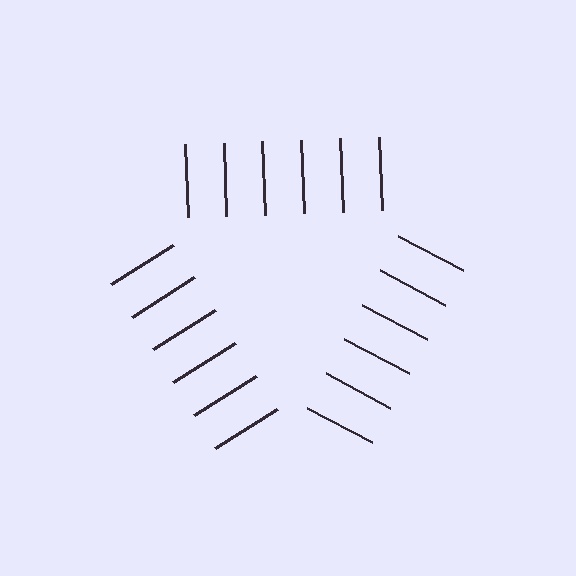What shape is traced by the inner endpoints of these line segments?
An illusory triangle — the line segments terminate on its edges but no continuous stroke is drawn.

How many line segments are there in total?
18 — 6 along each of the 3 edges.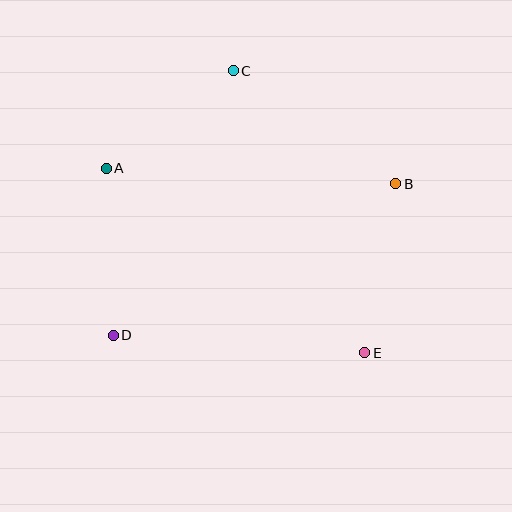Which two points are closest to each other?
Points A and C are closest to each other.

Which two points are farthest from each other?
Points B and D are farthest from each other.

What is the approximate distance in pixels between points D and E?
The distance between D and E is approximately 252 pixels.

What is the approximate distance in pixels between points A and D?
The distance between A and D is approximately 167 pixels.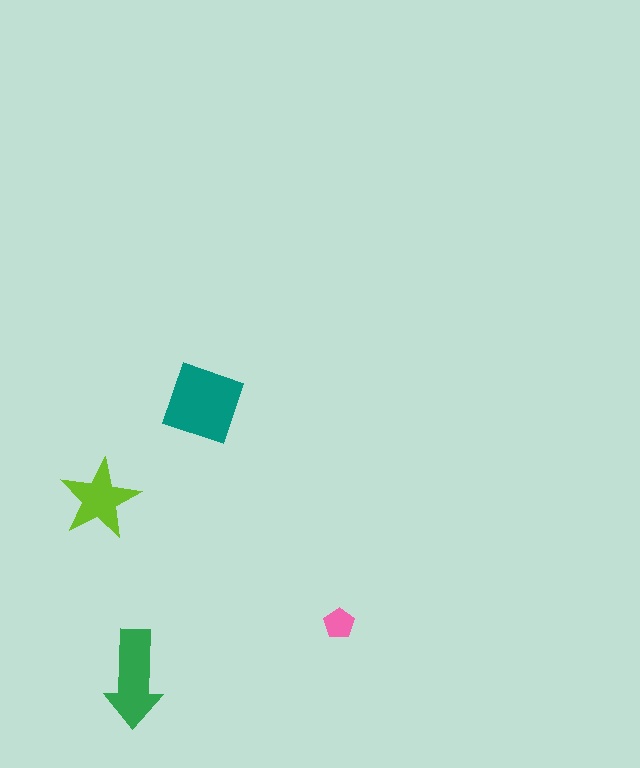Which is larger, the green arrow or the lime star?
The green arrow.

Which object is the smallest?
The pink pentagon.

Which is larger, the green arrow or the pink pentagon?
The green arrow.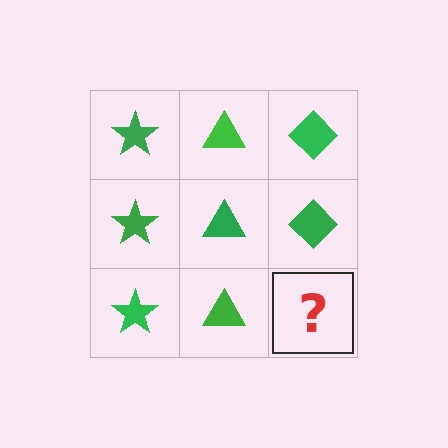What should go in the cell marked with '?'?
The missing cell should contain a green diamond.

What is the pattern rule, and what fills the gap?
The rule is that each column has a consistent shape. The gap should be filled with a green diamond.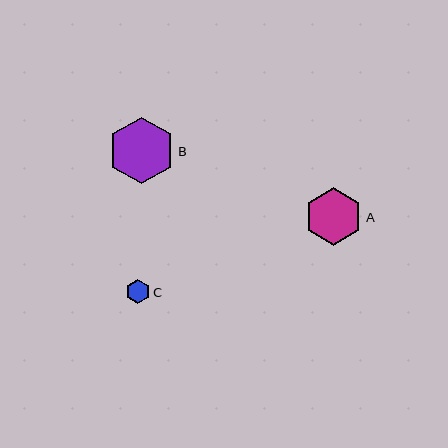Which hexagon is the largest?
Hexagon B is the largest with a size of approximately 67 pixels.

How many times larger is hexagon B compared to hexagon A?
Hexagon B is approximately 1.2 times the size of hexagon A.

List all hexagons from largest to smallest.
From largest to smallest: B, A, C.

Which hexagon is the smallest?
Hexagon C is the smallest with a size of approximately 25 pixels.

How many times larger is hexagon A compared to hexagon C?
Hexagon A is approximately 2.3 times the size of hexagon C.